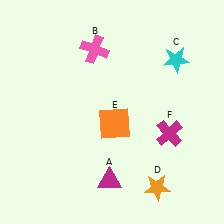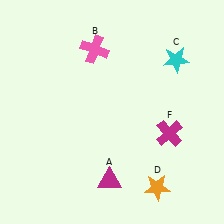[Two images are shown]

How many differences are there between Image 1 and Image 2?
There is 1 difference between the two images.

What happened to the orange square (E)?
The orange square (E) was removed in Image 2. It was in the bottom-right area of Image 1.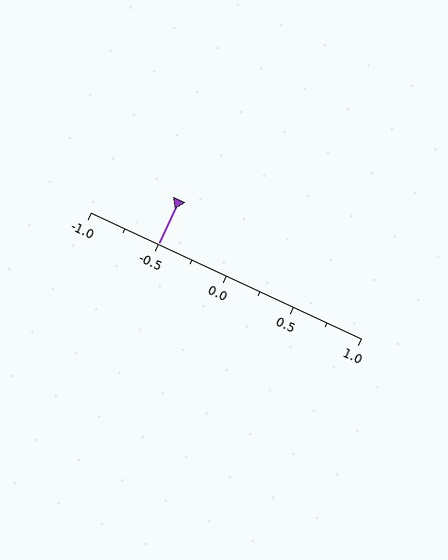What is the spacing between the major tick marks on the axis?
The major ticks are spaced 0.5 apart.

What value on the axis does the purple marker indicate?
The marker indicates approximately -0.5.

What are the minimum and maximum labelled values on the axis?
The axis runs from -1.0 to 1.0.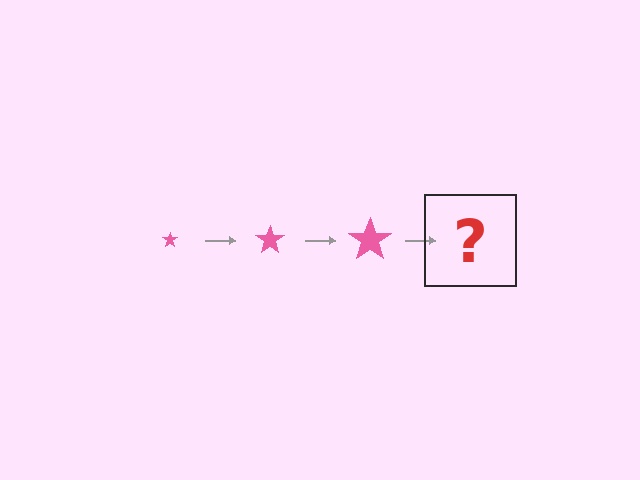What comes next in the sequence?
The next element should be a pink star, larger than the previous one.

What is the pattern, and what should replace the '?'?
The pattern is that the star gets progressively larger each step. The '?' should be a pink star, larger than the previous one.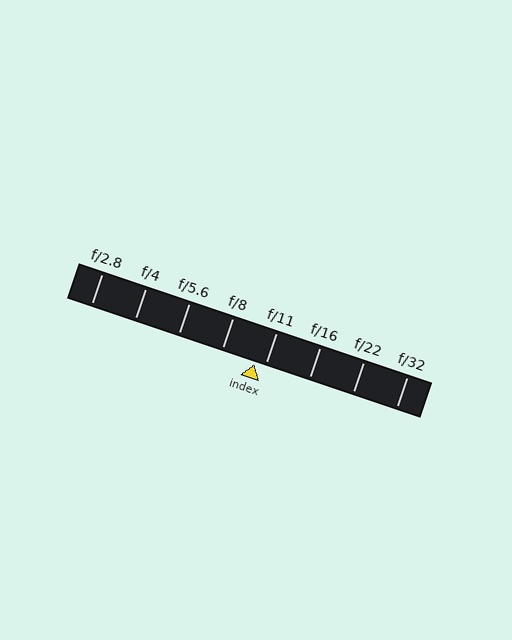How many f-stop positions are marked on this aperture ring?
There are 8 f-stop positions marked.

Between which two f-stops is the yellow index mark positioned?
The index mark is between f/8 and f/11.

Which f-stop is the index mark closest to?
The index mark is closest to f/11.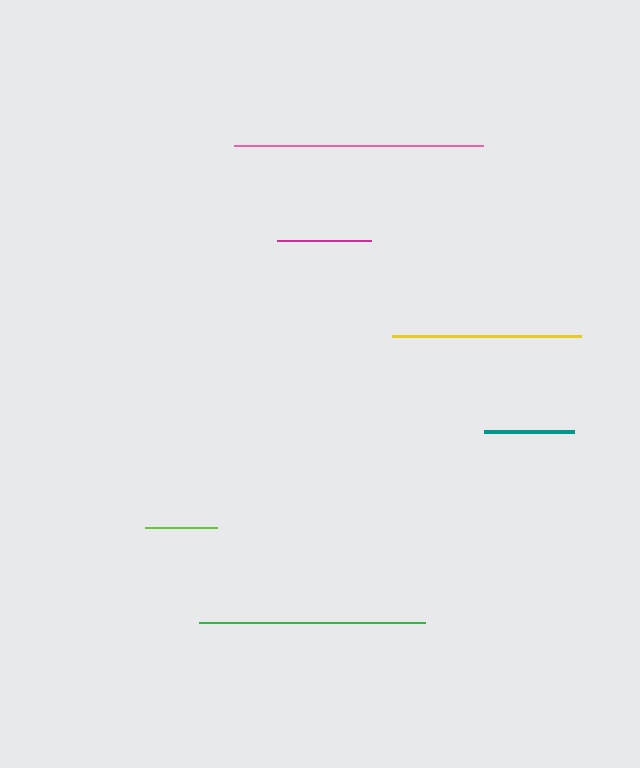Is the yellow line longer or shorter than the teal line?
The yellow line is longer than the teal line.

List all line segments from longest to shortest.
From longest to shortest: pink, green, yellow, magenta, teal, lime.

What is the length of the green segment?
The green segment is approximately 225 pixels long.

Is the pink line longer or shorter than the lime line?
The pink line is longer than the lime line.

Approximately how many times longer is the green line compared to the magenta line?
The green line is approximately 2.4 times the length of the magenta line.